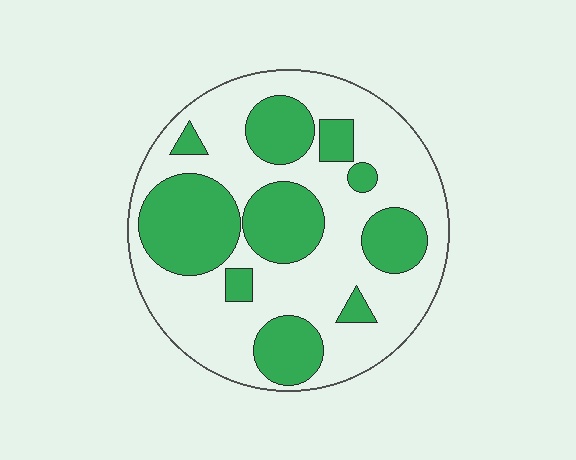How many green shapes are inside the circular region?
10.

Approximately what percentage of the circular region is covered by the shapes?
Approximately 35%.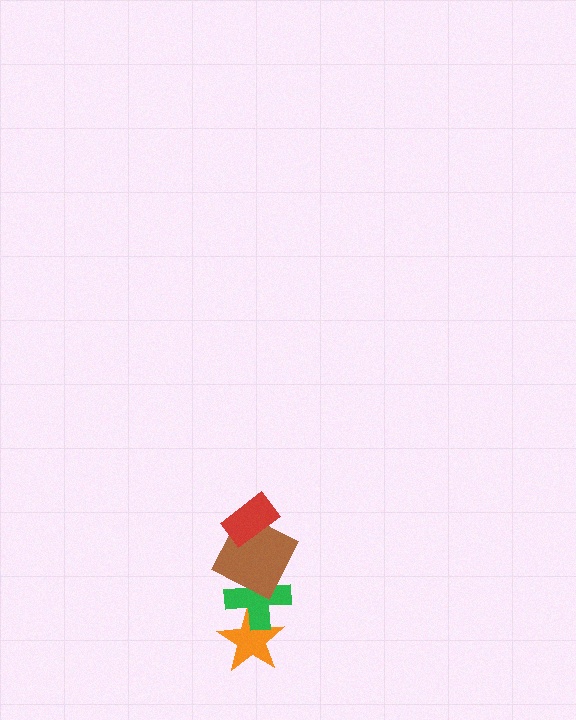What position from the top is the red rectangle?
The red rectangle is 1st from the top.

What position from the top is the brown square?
The brown square is 2nd from the top.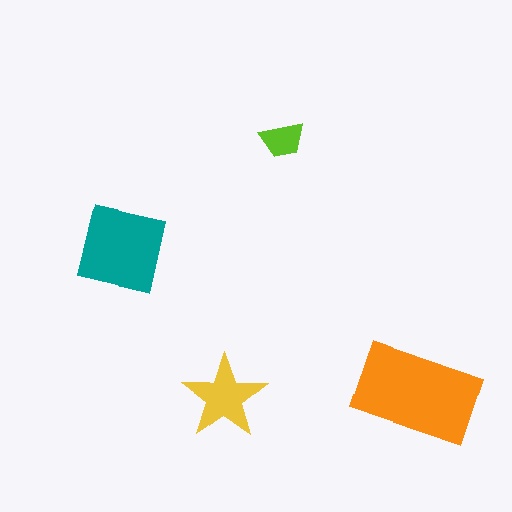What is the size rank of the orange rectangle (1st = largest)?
1st.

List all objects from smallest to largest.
The lime trapezoid, the yellow star, the teal square, the orange rectangle.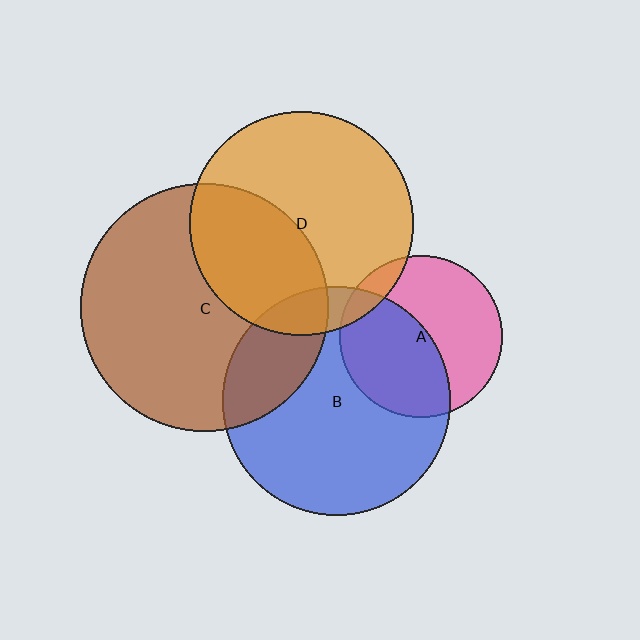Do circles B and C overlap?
Yes.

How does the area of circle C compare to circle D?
Approximately 1.2 times.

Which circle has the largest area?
Circle C (brown).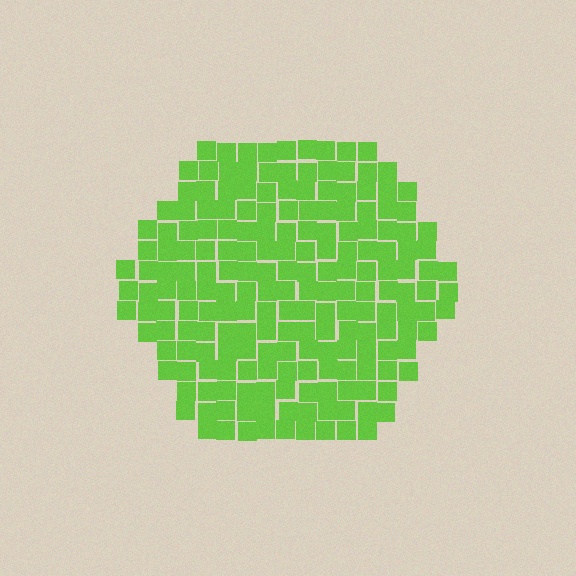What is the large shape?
The large shape is a hexagon.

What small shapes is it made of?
It is made of small squares.